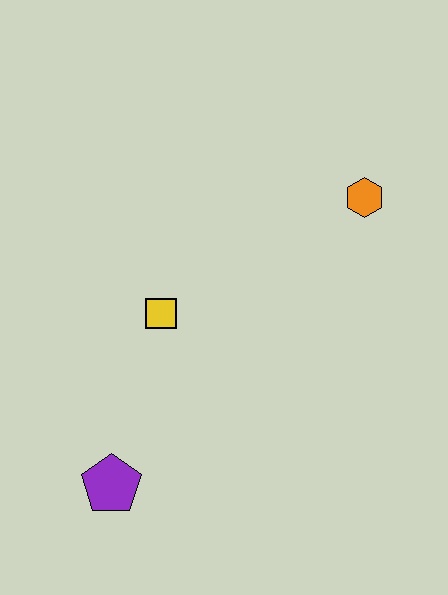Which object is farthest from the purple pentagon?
The orange hexagon is farthest from the purple pentagon.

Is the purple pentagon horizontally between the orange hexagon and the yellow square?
No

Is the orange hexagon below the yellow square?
No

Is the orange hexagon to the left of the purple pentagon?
No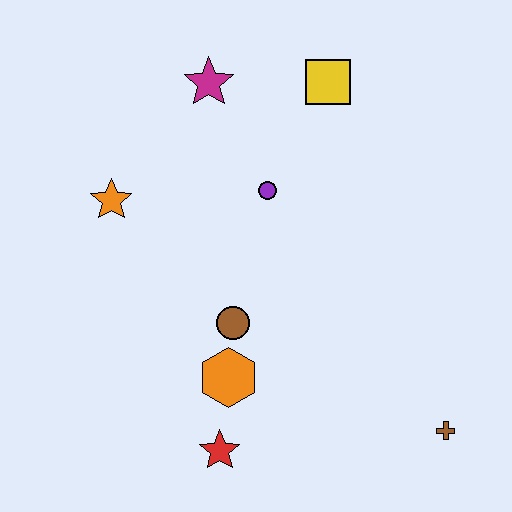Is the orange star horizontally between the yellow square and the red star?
No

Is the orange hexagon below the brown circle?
Yes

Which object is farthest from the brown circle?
The yellow square is farthest from the brown circle.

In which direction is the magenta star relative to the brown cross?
The magenta star is above the brown cross.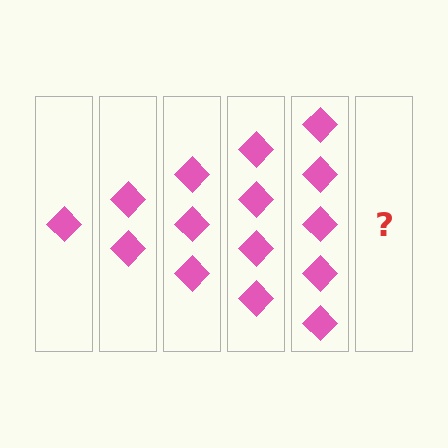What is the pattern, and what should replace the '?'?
The pattern is that each step adds one more diamond. The '?' should be 6 diamonds.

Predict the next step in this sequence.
The next step is 6 diamonds.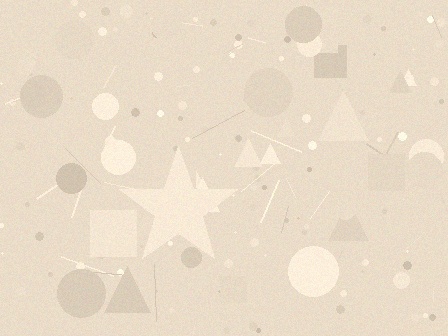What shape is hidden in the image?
A star is hidden in the image.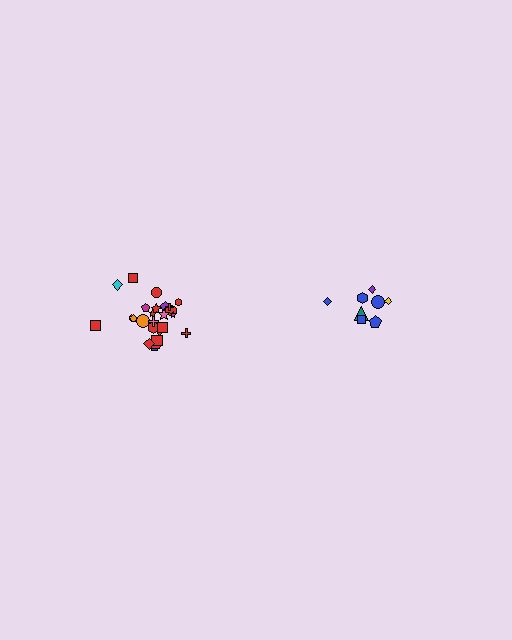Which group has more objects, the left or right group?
The left group.